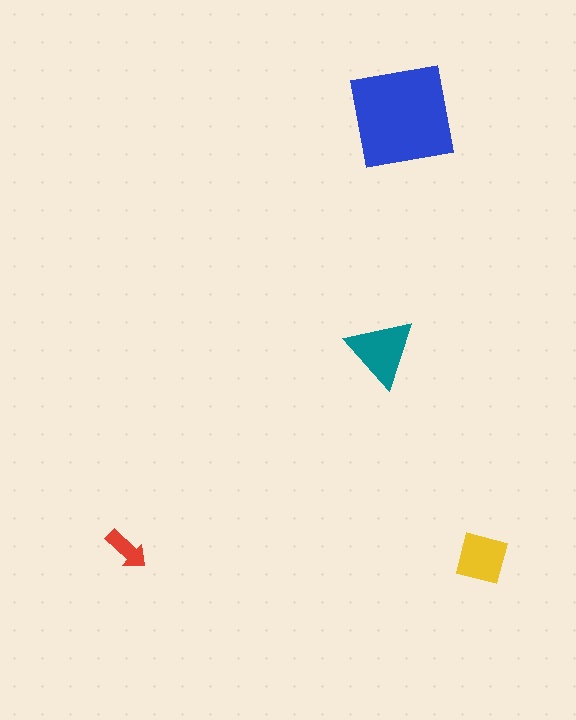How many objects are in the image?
There are 4 objects in the image.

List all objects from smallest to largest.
The red arrow, the yellow square, the teal triangle, the blue square.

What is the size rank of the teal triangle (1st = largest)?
2nd.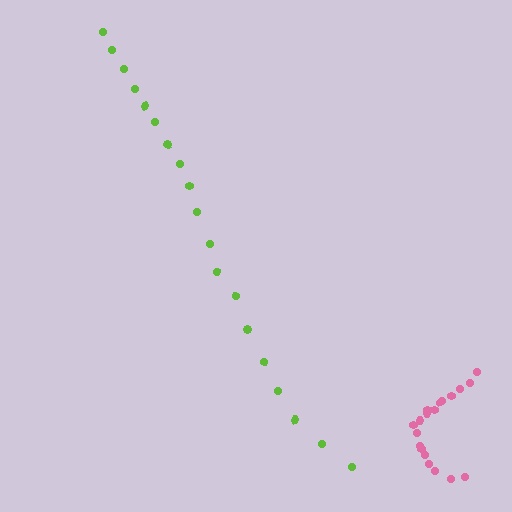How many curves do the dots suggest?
There are 2 distinct paths.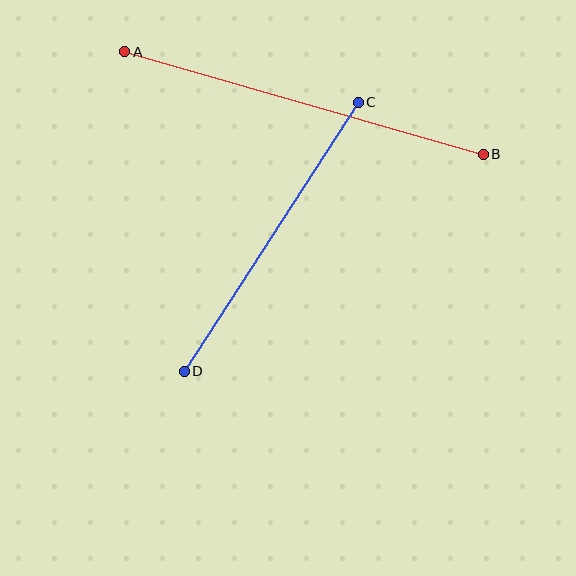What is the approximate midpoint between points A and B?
The midpoint is at approximately (304, 103) pixels.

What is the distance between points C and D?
The distance is approximately 320 pixels.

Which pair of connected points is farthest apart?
Points A and B are farthest apart.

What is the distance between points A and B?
The distance is approximately 372 pixels.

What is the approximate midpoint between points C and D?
The midpoint is at approximately (271, 237) pixels.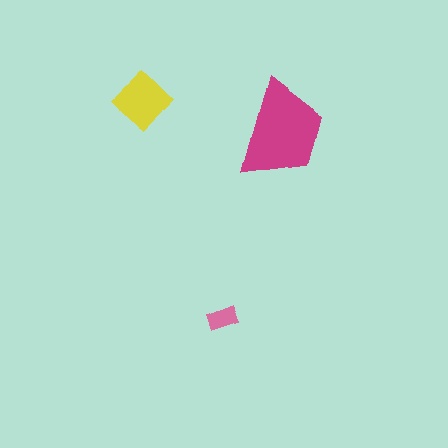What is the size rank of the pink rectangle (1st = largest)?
3rd.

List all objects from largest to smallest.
The magenta trapezoid, the yellow diamond, the pink rectangle.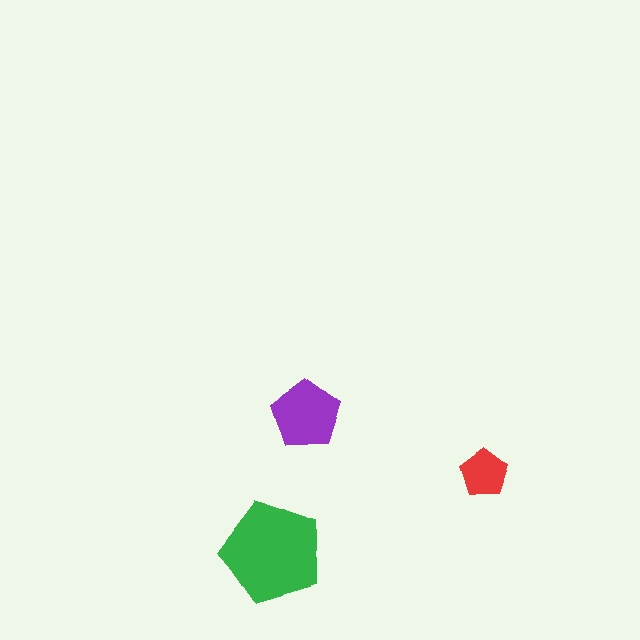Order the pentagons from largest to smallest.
the green one, the purple one, the red one.